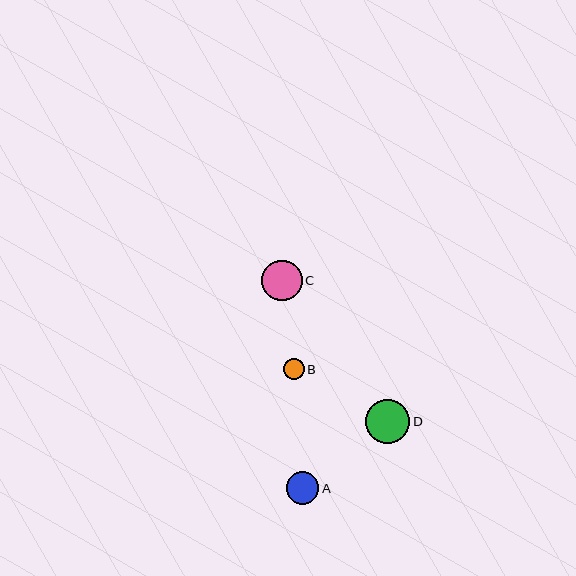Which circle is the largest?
Circle D is the largest with a size of approximately 45 pixels.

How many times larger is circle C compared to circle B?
Circle C is approximately 1.9 times the size of circle B.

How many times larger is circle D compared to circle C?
Circle D is approximately 1.1 times the size of circle C.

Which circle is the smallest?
Circle B is the smallest with a size of approximately 21 pixels.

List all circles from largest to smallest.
From largest to smallest: D, C, A, B.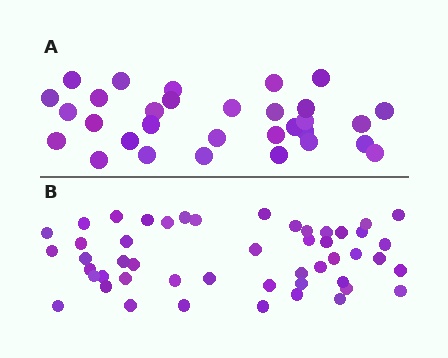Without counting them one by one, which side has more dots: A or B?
Region B (the bottom region) has more dots.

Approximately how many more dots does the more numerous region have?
Region B has approximately 20 more dots than region A.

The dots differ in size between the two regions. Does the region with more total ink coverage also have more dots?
No. Region A has more total ink coverage because its dots are larger, but region B actually contains more individual dots. Total area can be misleading — the number of items is what matters here.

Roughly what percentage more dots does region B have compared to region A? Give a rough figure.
About 60% more.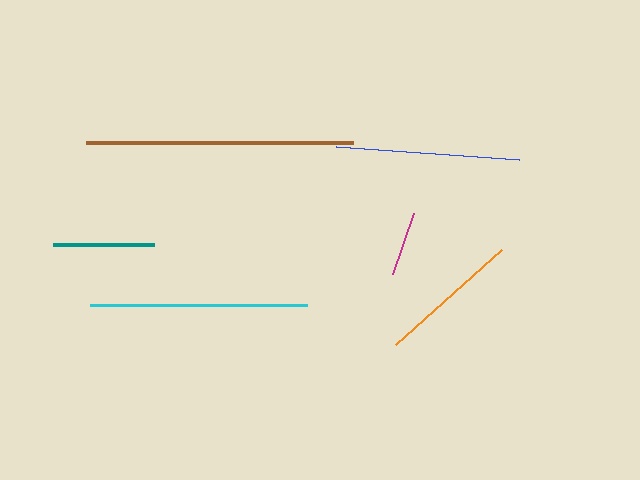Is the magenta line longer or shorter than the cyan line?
The cyan line is longer than the magenta line.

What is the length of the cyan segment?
The cyan segment is approximately 217 pixels long.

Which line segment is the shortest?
The magenta line is the shortest at approximately 65 pixels.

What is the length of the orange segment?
The orange segment is approximately 142 pixels long.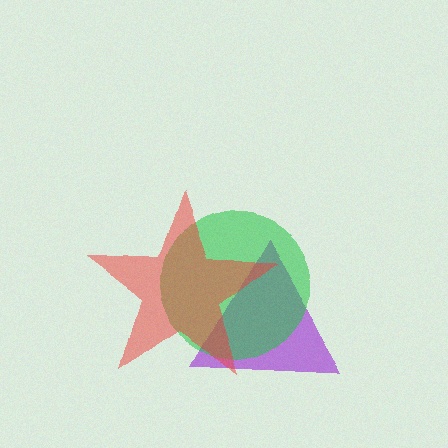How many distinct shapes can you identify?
There are 3 distinct shapes: a purple triangle, a green circle, a red star.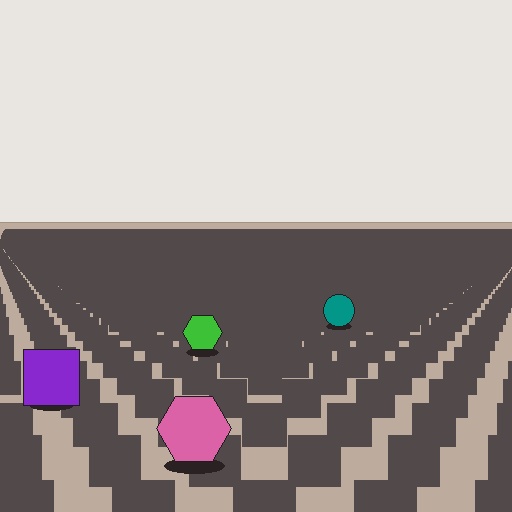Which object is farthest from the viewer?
The teal circle is farthest from the viewer. It appears smaller and the ground texture around it is denser.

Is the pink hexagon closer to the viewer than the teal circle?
Yes. The pink hexagon is closer — you can tell from the texture gradient: the ground texture is coarser near it.